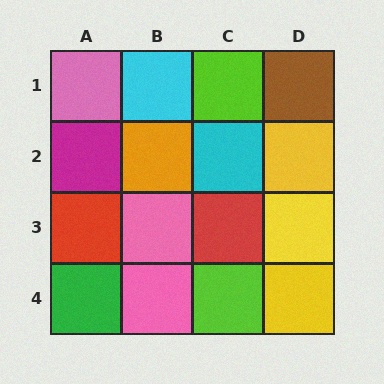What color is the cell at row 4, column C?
Lime.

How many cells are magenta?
1 cell is magenta.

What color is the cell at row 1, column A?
Pink.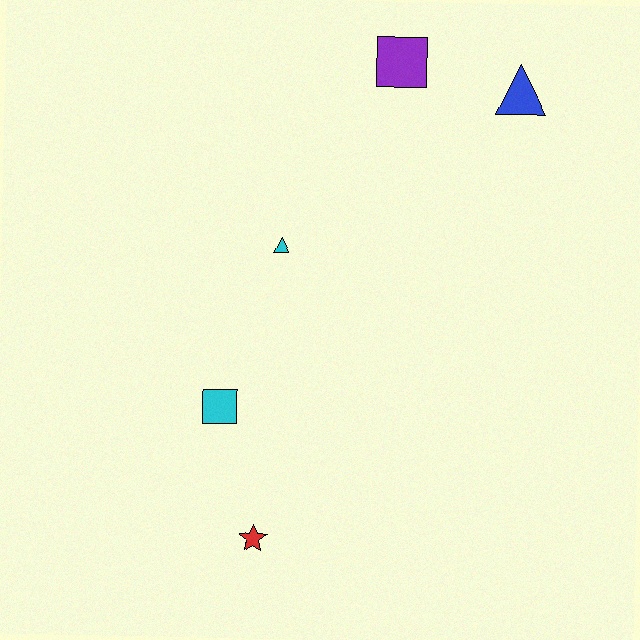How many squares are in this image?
There are 2 squares.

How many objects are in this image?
There are 5 objects.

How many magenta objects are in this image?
There are no magenta objects.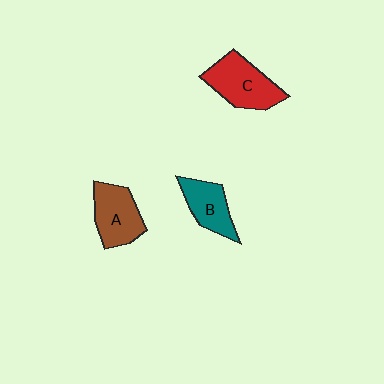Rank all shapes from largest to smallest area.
From largest to smallest: C (red), A (brown), B (teal).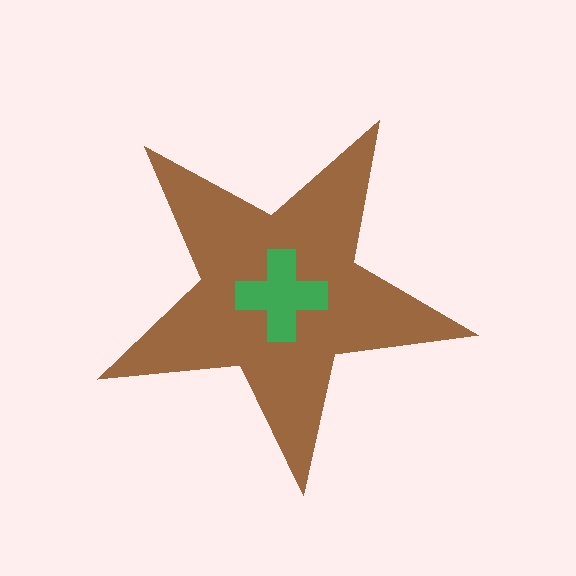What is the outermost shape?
The brown star.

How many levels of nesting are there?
2.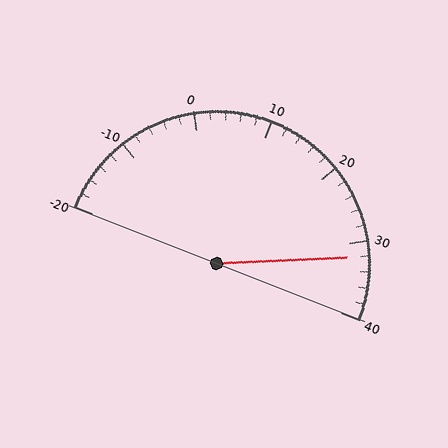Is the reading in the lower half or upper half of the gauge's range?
The reading is in the upper half of the range (-20 to 40).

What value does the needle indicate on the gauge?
The needle indicates approximately 32.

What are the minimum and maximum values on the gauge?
The gauge ranges from -20 to 40.